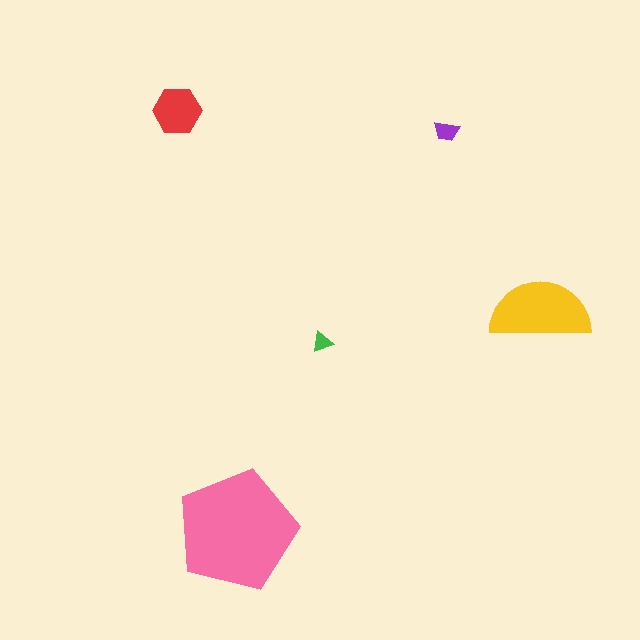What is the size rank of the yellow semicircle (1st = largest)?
2nd.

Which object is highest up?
The red hexagon is topmost.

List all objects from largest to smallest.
The pink pentagon, the yellow semicircle, the red hexagon, the purple trapezoid, the green triangle.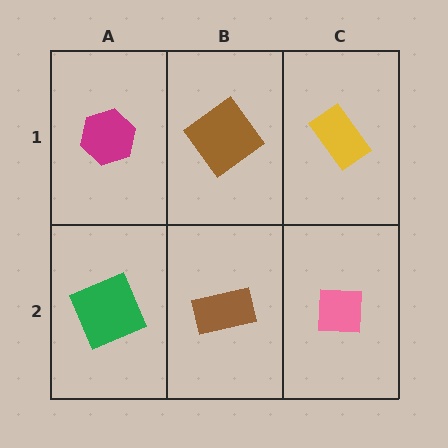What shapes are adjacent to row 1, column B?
A brown rectangle (row 2, column B), a magenta hexagon (row 1, column A), a yellow rectangle (row 1, column C).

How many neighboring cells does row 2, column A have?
2.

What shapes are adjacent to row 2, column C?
A yellow rectangle (row 1, column C), a brown rectangle (row 2, column B).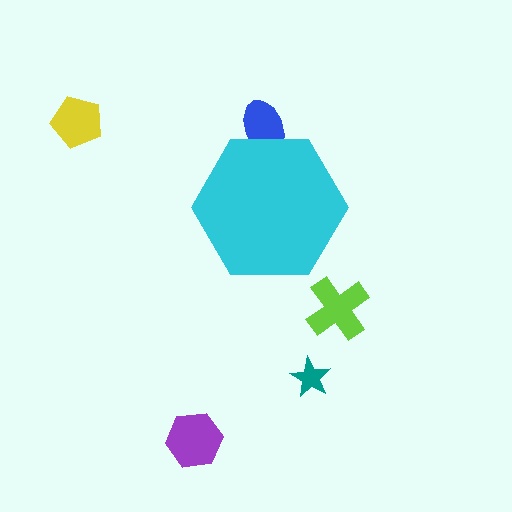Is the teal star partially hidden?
No, the teal star is fully visible.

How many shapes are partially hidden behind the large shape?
1 shape is partially hidden.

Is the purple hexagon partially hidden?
No, the purple hexagon is fully visible.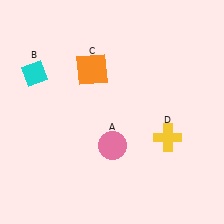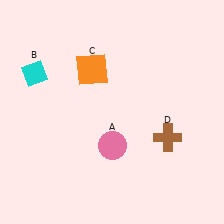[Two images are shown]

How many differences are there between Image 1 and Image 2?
There is 1 difference between the two images.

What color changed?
The cross (D) changed from yellow in Image 1 to brown in Image 2.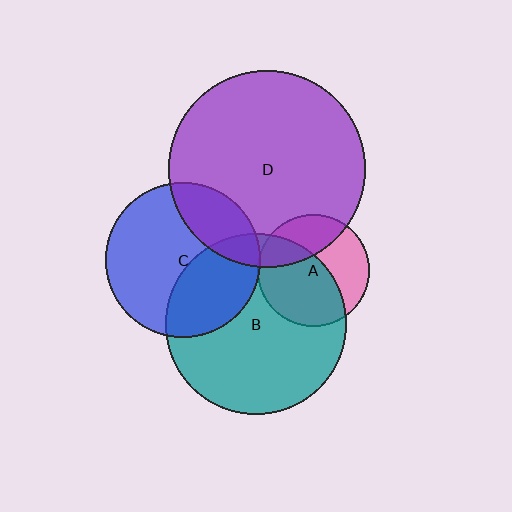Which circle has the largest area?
Circle D (purple).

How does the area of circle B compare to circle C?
Approximately 1.4 times.